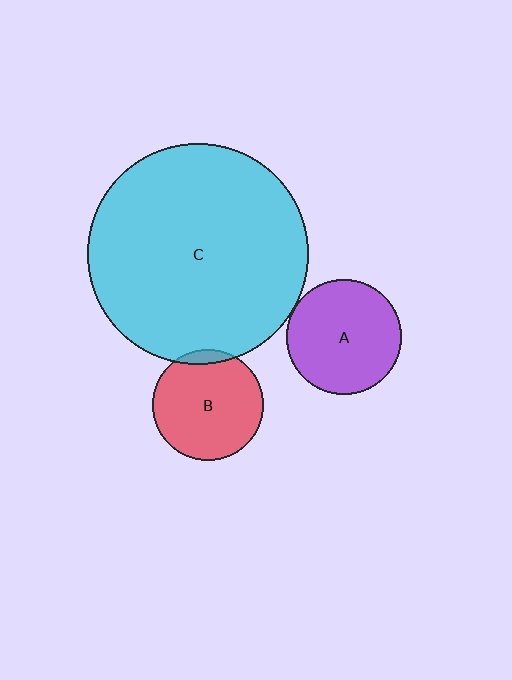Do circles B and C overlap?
Yes.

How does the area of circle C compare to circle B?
Approximately 4.0 times.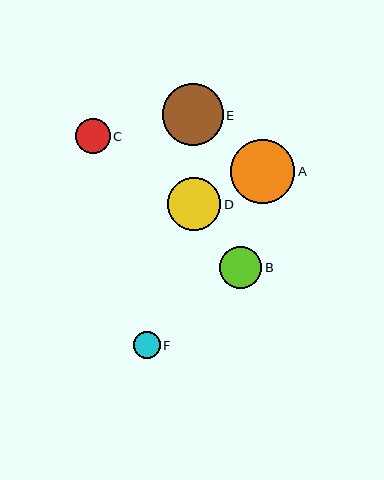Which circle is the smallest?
Circle F is the smallest with a size of approximately 27 pixels.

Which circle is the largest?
Circle A is the largest with a size of approximately 64 pixels.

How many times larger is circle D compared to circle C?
Circle D is approximately 1.5 times the size of circle C.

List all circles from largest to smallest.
From largest to smallest: A, E, D, B, C, F.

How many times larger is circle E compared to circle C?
Circle E is approximately 1.8 times the size of circle C.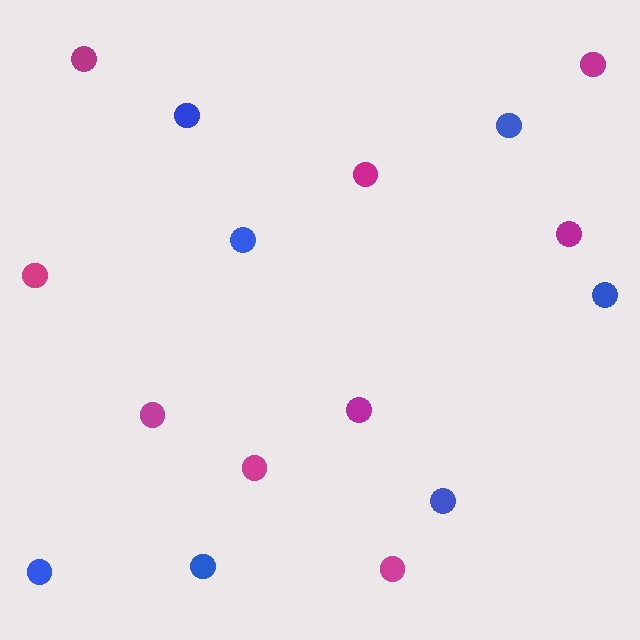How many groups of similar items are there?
There are 2 groups: one group of blue circles (7) and one group of magenta circles (9).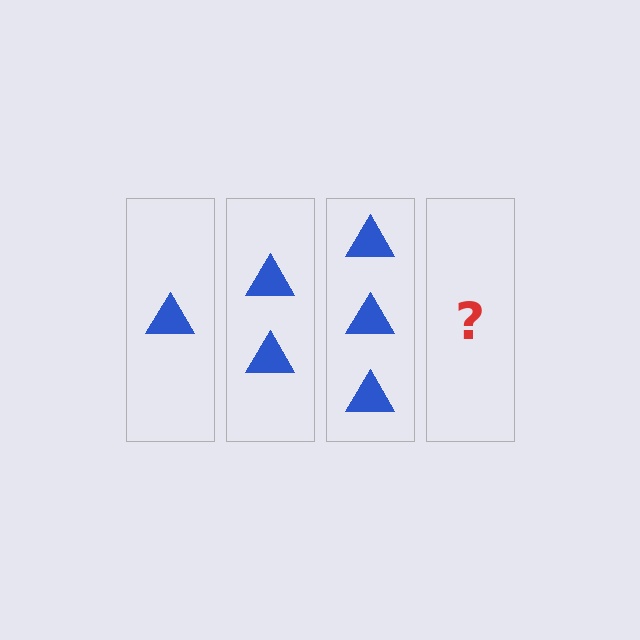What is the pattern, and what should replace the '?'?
The pattern is that each step adds one more triangle. The '?' should be 4 triangles.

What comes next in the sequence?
The next element should be 4 triangles.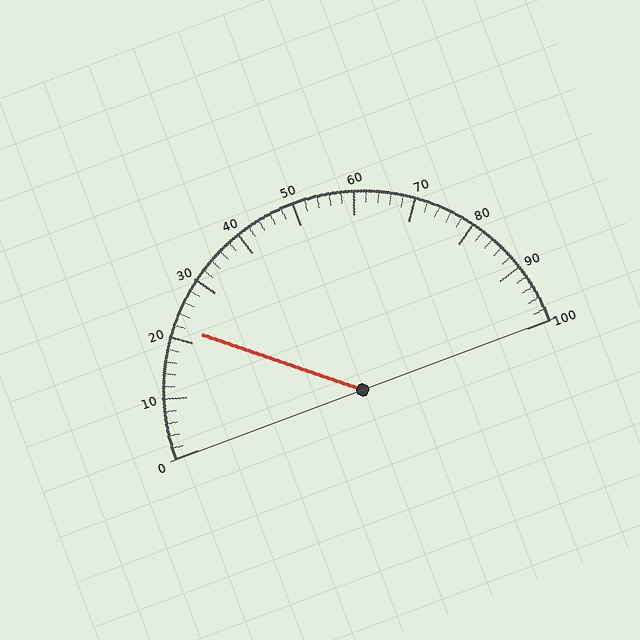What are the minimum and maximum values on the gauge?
The gauge ranges from 0 to 100.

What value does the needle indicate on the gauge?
The needle indicates approximately 22.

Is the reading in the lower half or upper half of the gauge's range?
The reading is in the lower half of the range (0 to 100).